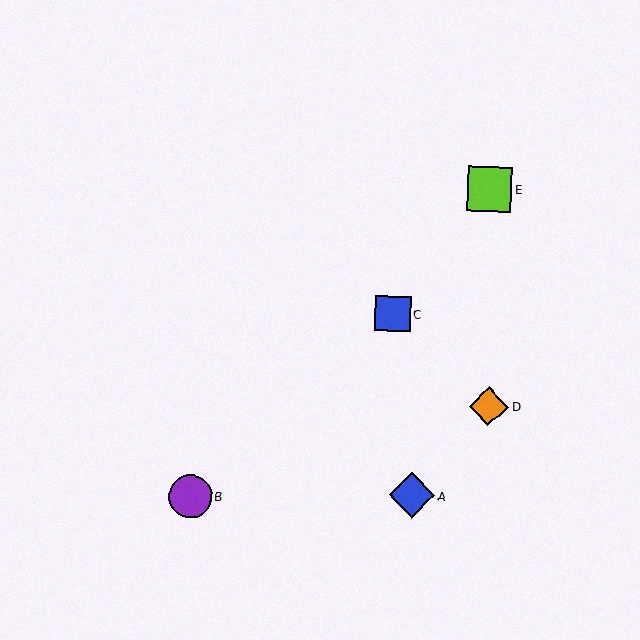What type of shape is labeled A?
Shape A is a blue diamond.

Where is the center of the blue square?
The center of the blue square is at (393, 314).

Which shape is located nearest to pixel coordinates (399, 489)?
The blue diamond (labeled A) at (412, 495) is nearest to that location.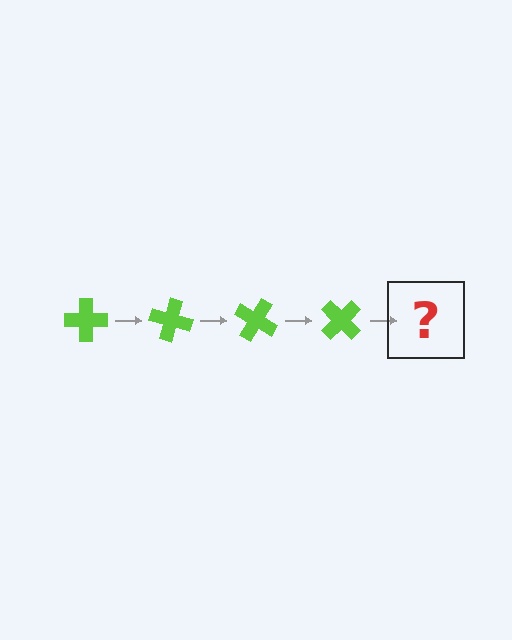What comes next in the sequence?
The next element should be a lime cross rotated 60 degrees.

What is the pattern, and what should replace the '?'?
The pattern is that the cross rotates 15 degrees each step. The '?' should be a lime cross rotated 60 degrees.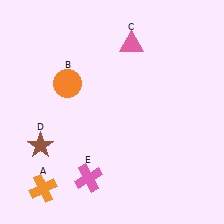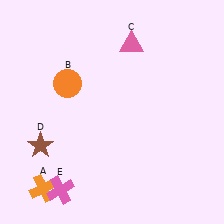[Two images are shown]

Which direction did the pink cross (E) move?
The pink cross (E) moved left.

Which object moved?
The pink cross (E) moved left.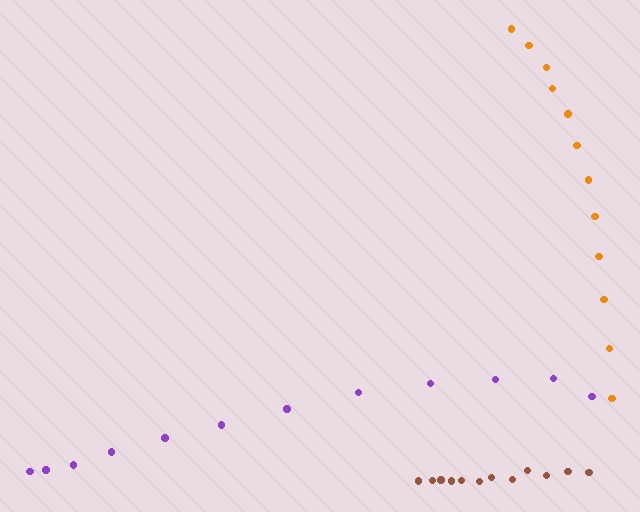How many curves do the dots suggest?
There are 3 distinct paths.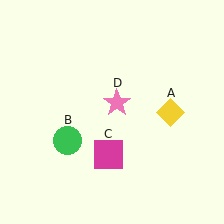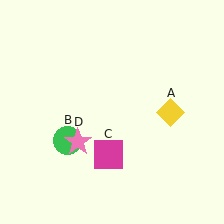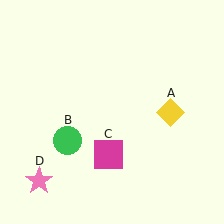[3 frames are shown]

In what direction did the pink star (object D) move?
The pink star (object D) moved down and to the left.